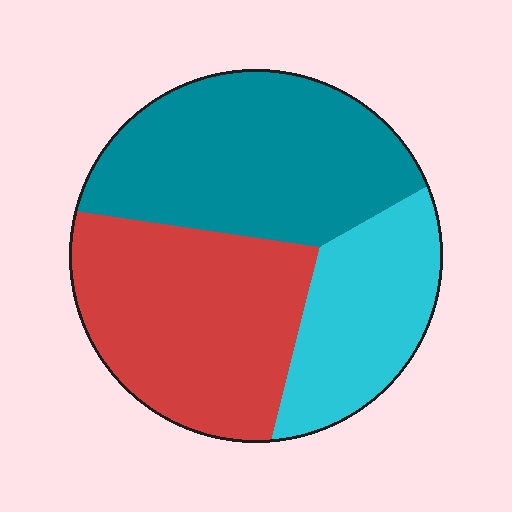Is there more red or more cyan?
Red.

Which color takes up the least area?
Cyan, at roughly 25%.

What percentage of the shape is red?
Red covers roughly 40% of the shape.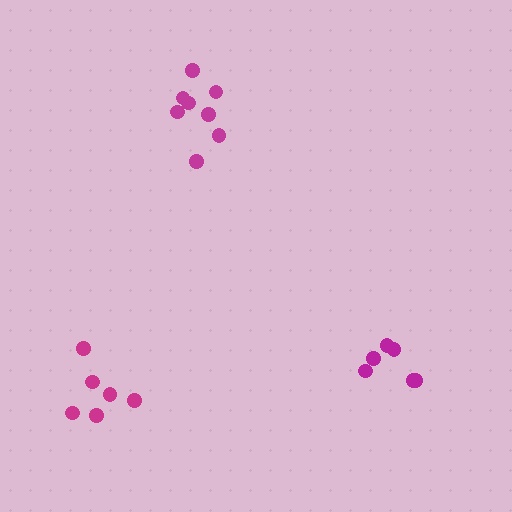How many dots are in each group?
Group 1: 6 dots, Group 2: 6 dots, Group 3: 8 dots (20 total).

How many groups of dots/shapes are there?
There are 3 groups.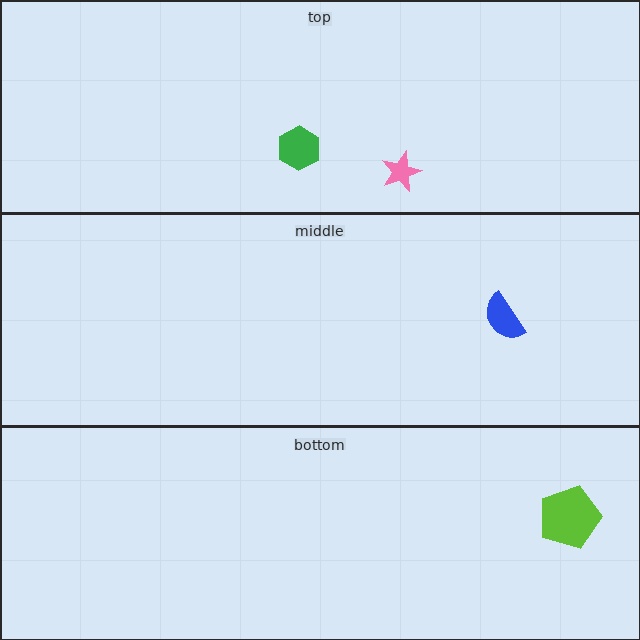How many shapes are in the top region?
2.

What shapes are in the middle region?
The blue semicircle.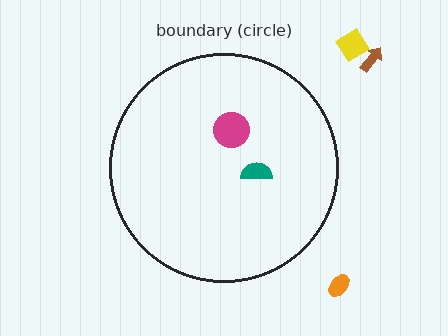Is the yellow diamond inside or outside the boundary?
Outside.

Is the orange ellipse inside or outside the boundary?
Outside.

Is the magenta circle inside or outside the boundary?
Inside.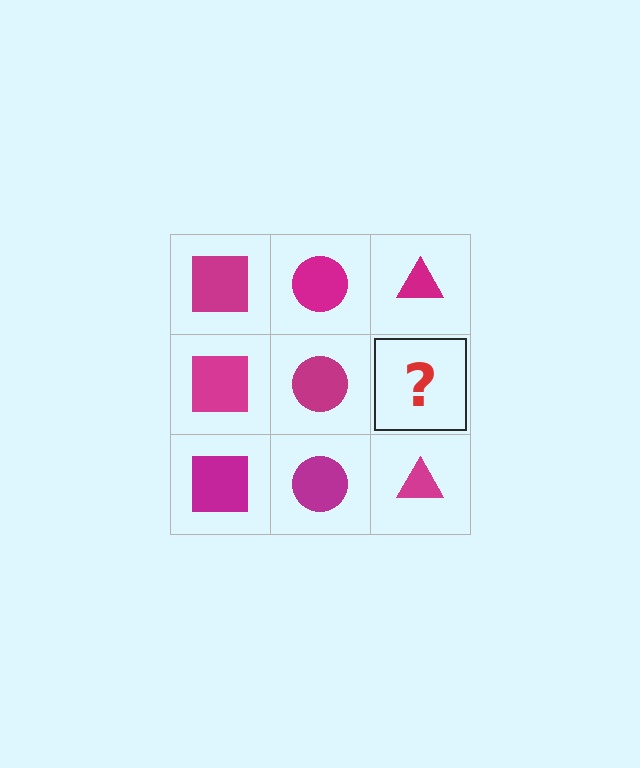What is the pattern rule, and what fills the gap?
The rule is that each column has a consistent shape. The gap should be filled with a magenta triangle.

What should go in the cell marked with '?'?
The missing cell should contain a magenta triangle.